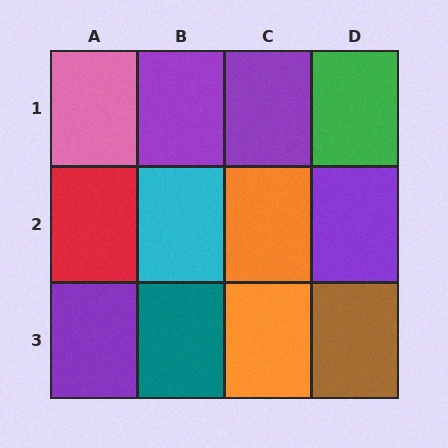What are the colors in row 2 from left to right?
Red, cyan, orange, purple.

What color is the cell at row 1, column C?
Purple.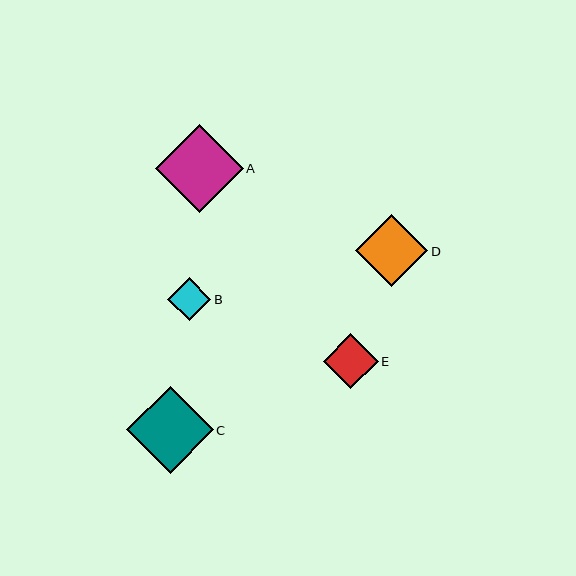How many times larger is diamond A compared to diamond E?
Diamond A is approximately 1.6 times the size of diamond E.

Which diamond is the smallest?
Diamond B is the smallest with a size of approximately 43 pixels.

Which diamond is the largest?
Diamond A is the largest with a size of approximately 88 pixels.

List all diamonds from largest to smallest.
From largest to smallest: A, C, D, E, B.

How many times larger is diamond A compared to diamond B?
Diamond A is approximately 2.0 times the size of diamond B.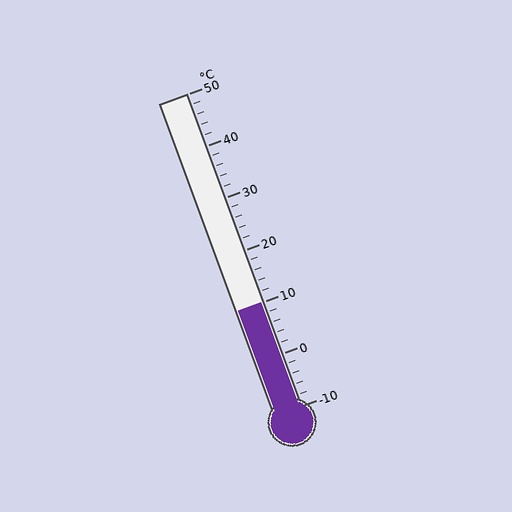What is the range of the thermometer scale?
The thermometer scale ranges from -10°C to 50°C.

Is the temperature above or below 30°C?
The temperature is below 30°C.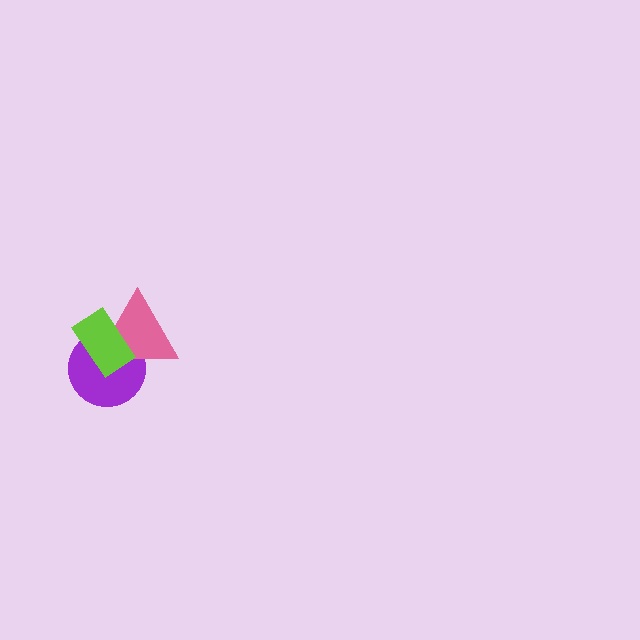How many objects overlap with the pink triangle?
2 objects overlap with the pink triangle.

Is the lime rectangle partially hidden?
No, no other shape covers it.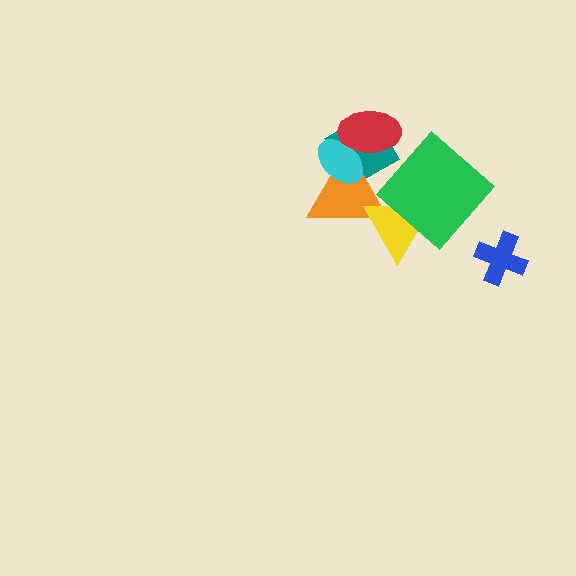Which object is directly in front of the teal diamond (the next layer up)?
The orange triangle is directly in front of the teal diamond.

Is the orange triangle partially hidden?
Yes, it is partially covered by another shape.